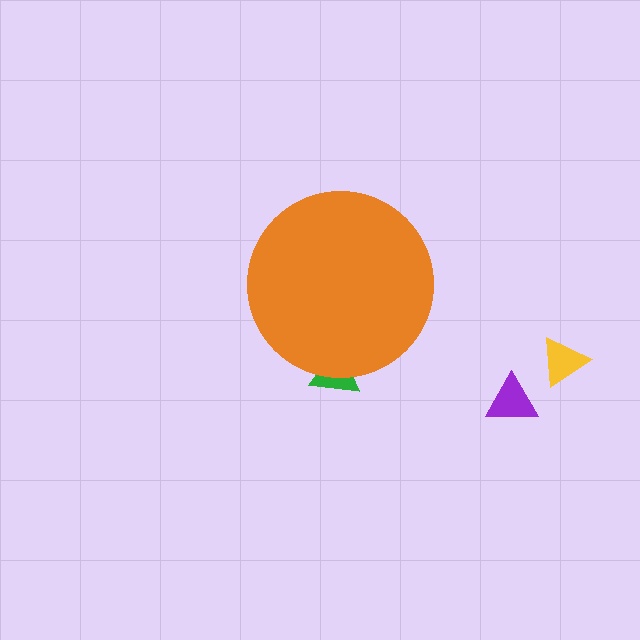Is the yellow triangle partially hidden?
No, the yellow triangle is fully visible.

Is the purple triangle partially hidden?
No, the purple triangle is fully visible.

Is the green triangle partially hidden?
Yes, the green triangle is partially hidden behind the orange circle.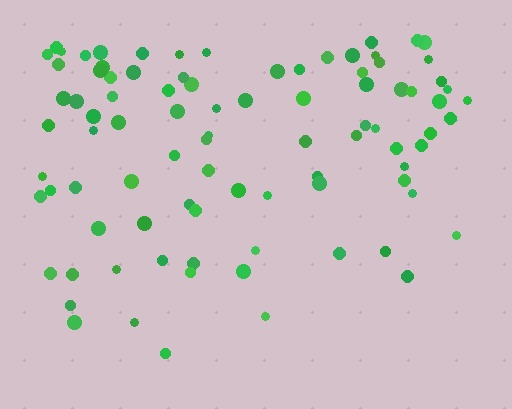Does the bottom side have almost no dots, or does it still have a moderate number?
Still a moderate number, just noticeably fewer than the top.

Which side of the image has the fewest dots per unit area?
The bottom.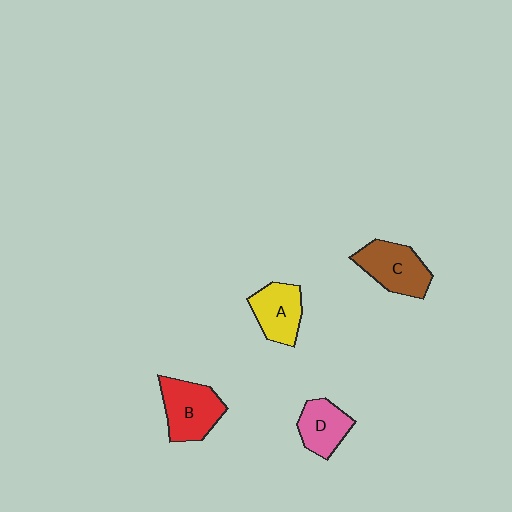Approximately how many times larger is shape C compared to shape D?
Approximately 1.3 times.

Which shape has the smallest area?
Shape D (pink).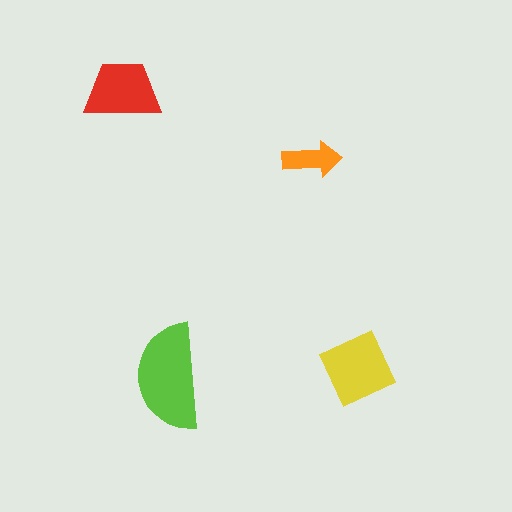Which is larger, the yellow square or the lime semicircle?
The lime semicircle.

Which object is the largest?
The lime semicircle.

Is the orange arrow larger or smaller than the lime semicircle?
Smaller.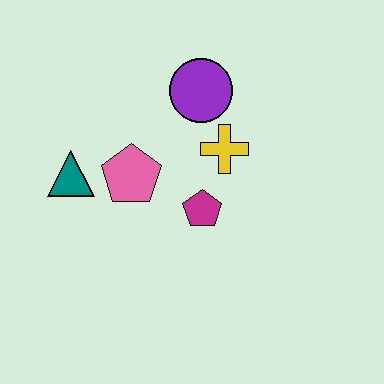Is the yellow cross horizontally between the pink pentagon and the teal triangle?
No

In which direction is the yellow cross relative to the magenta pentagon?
The yellow cross is above the magenta pentagon.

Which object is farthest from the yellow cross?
The teal triangle is farthest from the yellow cross.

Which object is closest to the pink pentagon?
The teal triangle is closest to the pink pentagon.